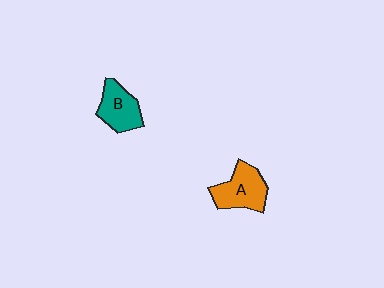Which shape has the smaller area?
Shape B (teal).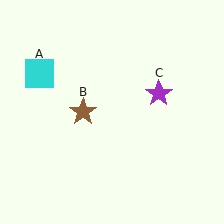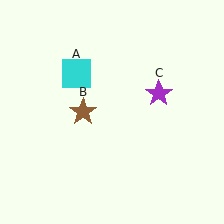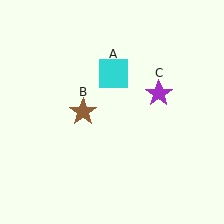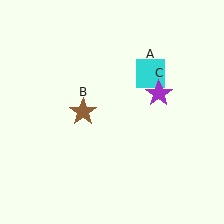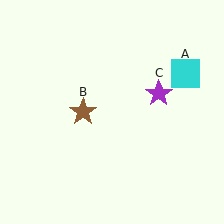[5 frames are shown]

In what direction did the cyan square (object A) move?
The cyan square (object A) moved right.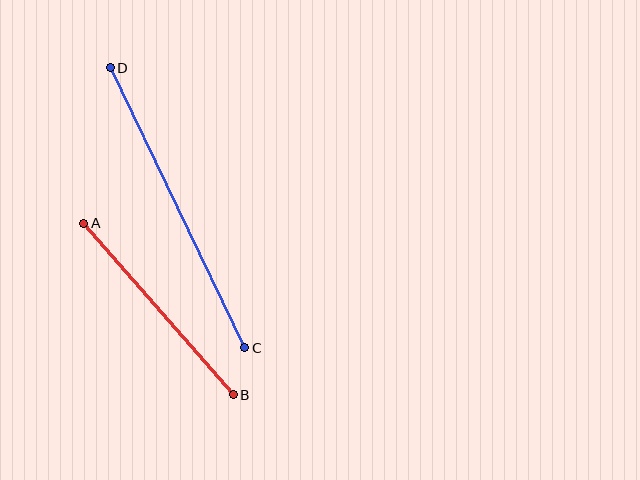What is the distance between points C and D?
The distance is approximately 311 pixels.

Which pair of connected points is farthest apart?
Points C and D are farthest apart.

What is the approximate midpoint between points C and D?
The midpoint is at approximately (177, 208) pixels.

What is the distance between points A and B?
The distance is approximately 228 pixels.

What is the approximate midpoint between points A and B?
The midpoint is at approximately (159, 309) pixels.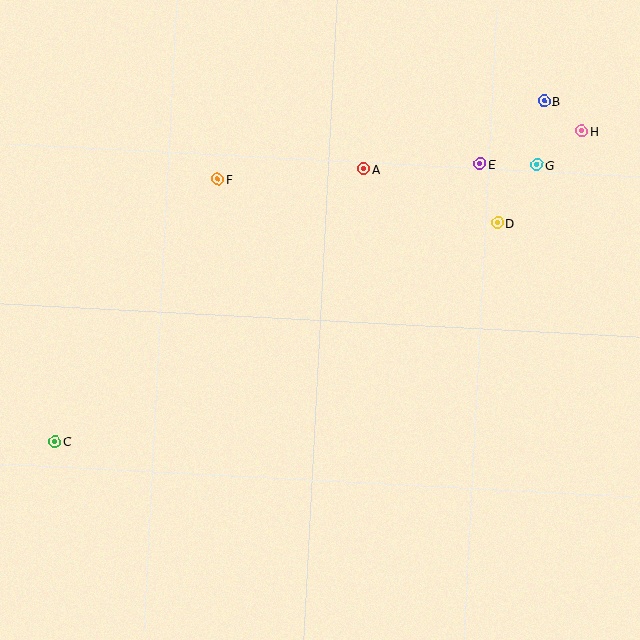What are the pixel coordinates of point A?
Point A is at (364, 169).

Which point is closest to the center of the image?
Point A at (364, 169) is closest to the center.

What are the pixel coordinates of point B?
Point B is at (544, 101).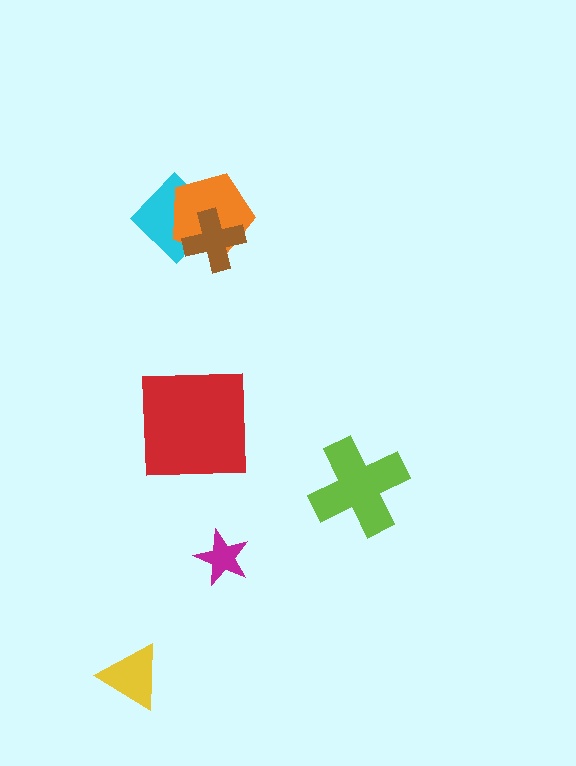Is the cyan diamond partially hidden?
Yes, it is partially covered by another shape.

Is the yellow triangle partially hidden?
No, no other shape covers it.